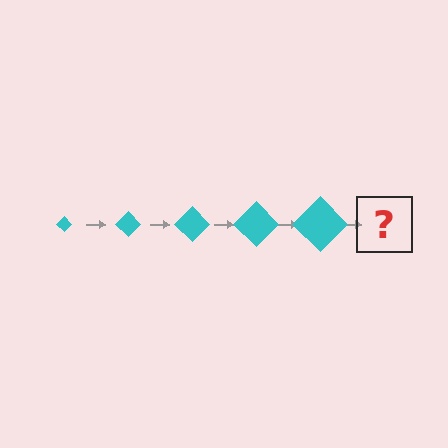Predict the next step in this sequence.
The next step is a cyan diamond, larger than the previous one.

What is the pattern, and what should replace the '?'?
The pattern is that the diamond gets progressively larger each step. The '?' should be a cyan diamond, larger than the previous one.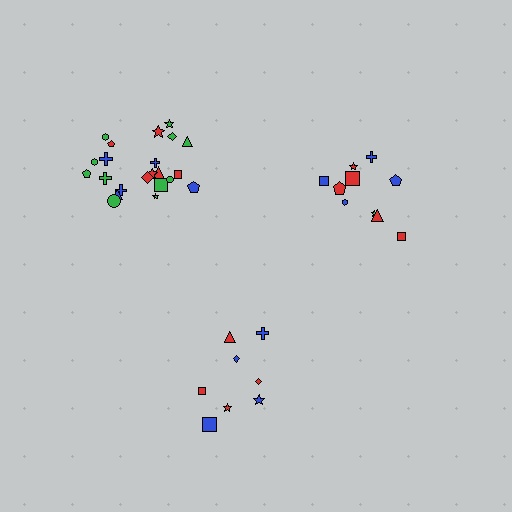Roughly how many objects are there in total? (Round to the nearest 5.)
Roughly 40 objects in total.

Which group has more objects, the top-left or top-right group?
The top-left group.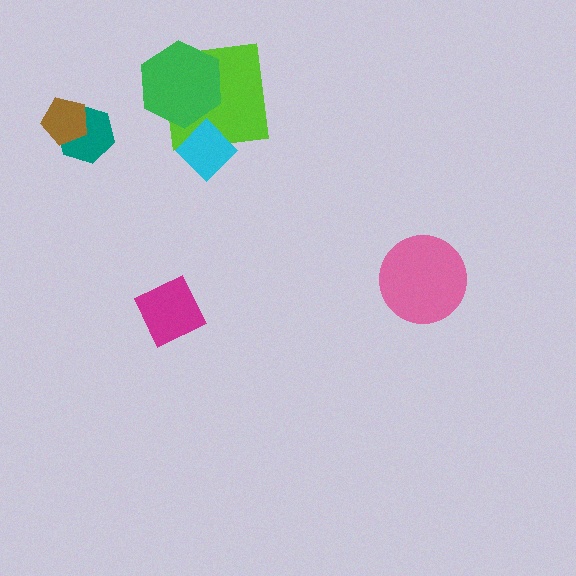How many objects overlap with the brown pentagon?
1 object overlaps with the brown pentagon.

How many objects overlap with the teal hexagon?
1 object overlaps with the teal hexagon.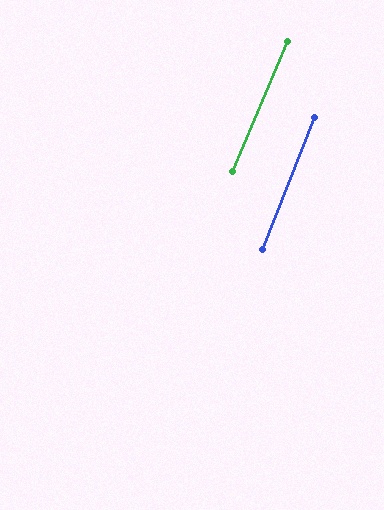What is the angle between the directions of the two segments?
Approximately 2 degrees.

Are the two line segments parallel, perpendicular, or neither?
Parallel — their directions differ by only 1.5°.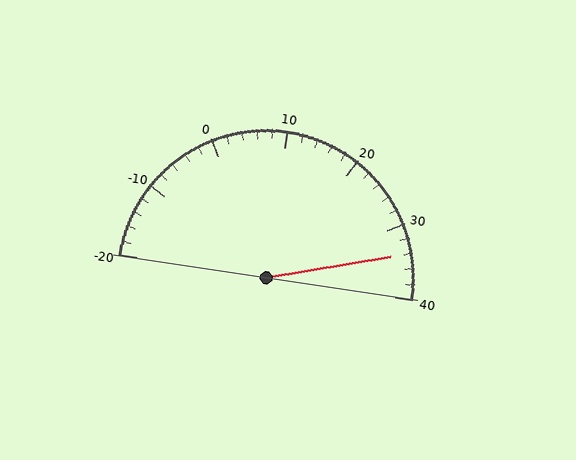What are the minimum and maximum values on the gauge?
The gauge ranges from -20 to 40.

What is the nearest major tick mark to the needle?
The nearest major tick mark is 30.